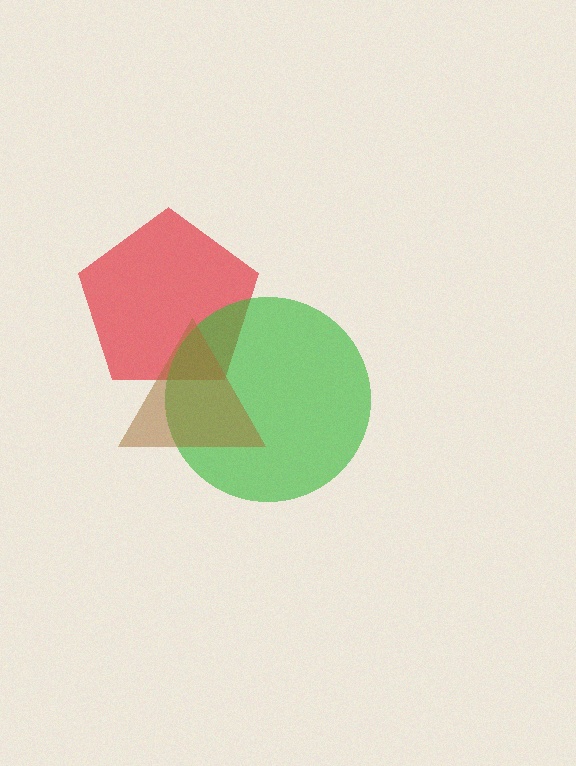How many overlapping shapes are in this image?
There are 3 overlapping shapes in the image.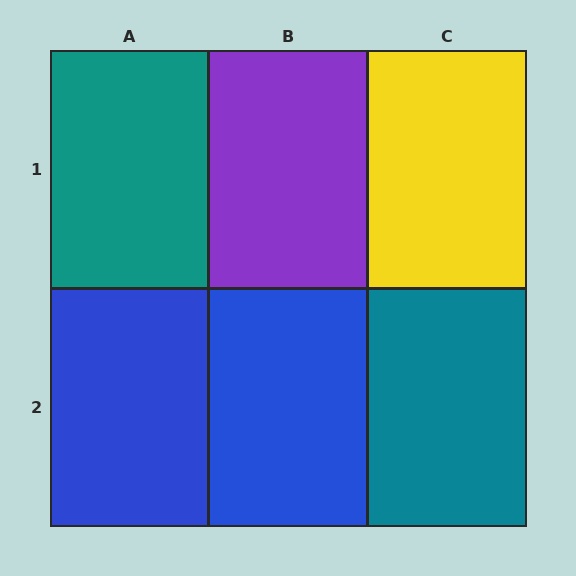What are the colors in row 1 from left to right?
Teal, purple, yellow.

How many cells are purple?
1 cell is purple.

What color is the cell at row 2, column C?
Teal.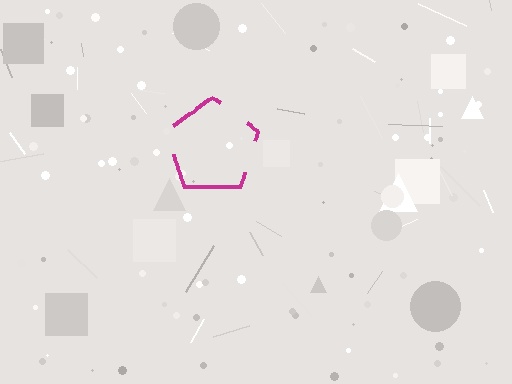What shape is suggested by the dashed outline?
The dashed outline suggests a pentagon.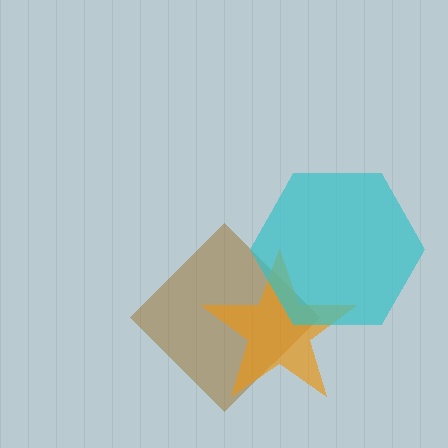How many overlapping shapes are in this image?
There are 3 overlapping shapes in the image.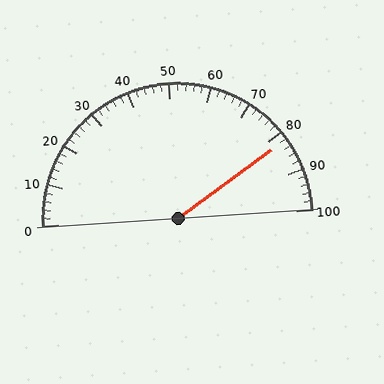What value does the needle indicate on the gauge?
The needle indicates approximately 82.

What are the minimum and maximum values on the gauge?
The gauge ranges from 0 to 100.